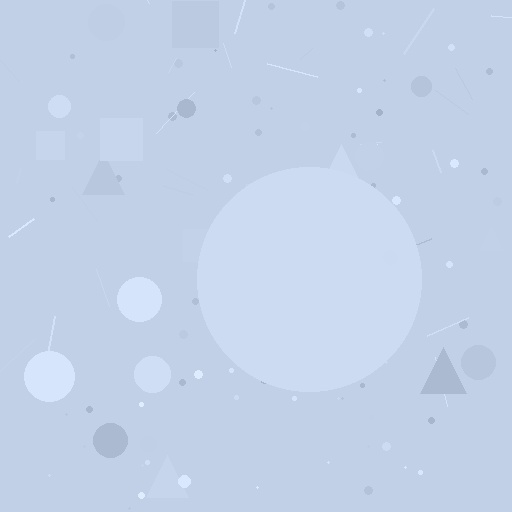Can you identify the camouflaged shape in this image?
The camouflaged shape is a circle.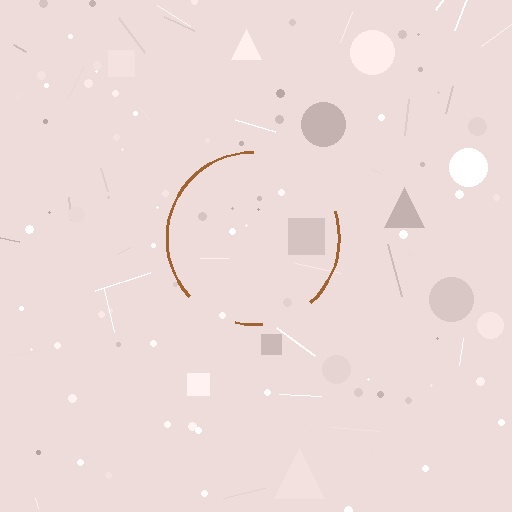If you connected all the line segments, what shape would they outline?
They would outline a circle.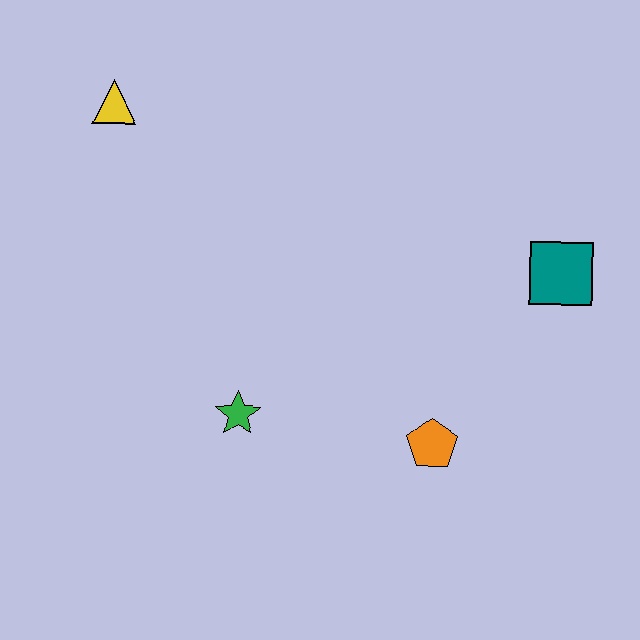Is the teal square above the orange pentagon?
Yes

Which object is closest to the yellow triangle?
The green star is closest to the yellow triangle.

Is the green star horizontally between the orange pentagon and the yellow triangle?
Yes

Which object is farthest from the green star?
The teal square is farthest from the green star.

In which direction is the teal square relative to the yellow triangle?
The teal square is to the right of the yellow triangle.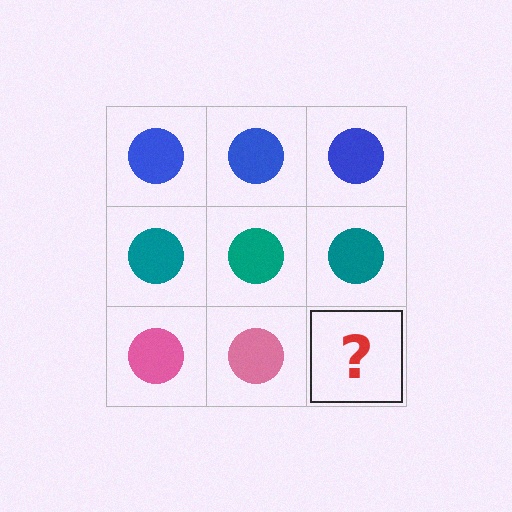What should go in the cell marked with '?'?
The missing cell should contain a pink circle.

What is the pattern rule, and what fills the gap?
The rule is that each row has a consistent color. The gap should be filled with a pink circle.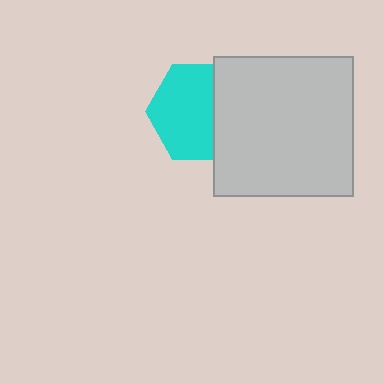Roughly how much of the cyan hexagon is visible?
Most of it is visible (roughly 67%).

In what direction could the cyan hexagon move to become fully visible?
The cyan hexagon could move left. That would shift it out from behind the light gray square entirely.